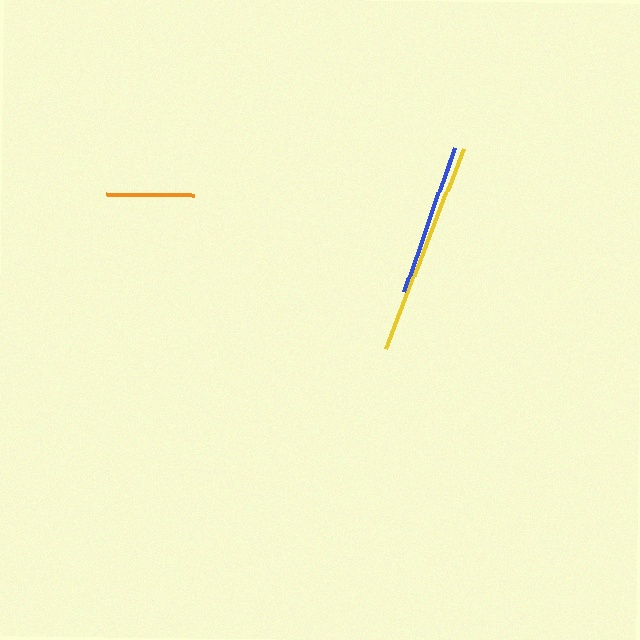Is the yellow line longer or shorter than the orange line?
The yellow line is longer than the orange line.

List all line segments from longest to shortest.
From longest to shortest: yellow, blue, orange.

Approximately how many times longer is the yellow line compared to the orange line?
The yellow line is approximately 2.5 times the length of the orange line.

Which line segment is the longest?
The yellow line is the longest at approximately 215 pixels.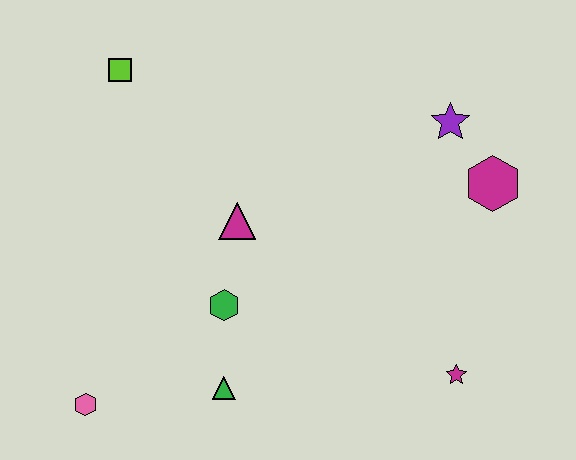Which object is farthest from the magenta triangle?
The magenta star is farthest from the magenta triangle.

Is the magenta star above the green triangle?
Yes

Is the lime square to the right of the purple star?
No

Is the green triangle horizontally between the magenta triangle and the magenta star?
No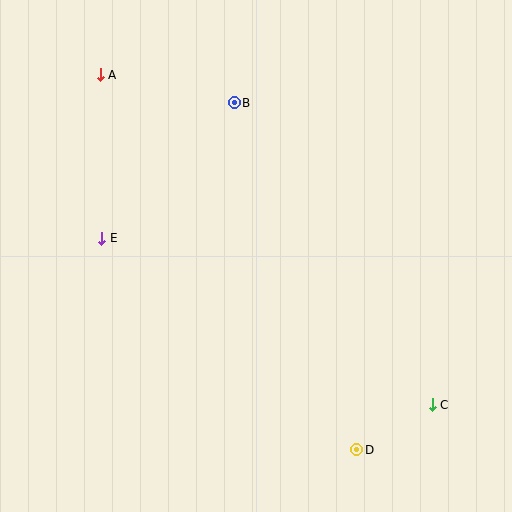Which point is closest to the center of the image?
Point B at (234, 103) is closest to the center.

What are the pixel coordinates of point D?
Point D is at (357, 450).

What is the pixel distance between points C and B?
The distance between C and B is 361 pixels.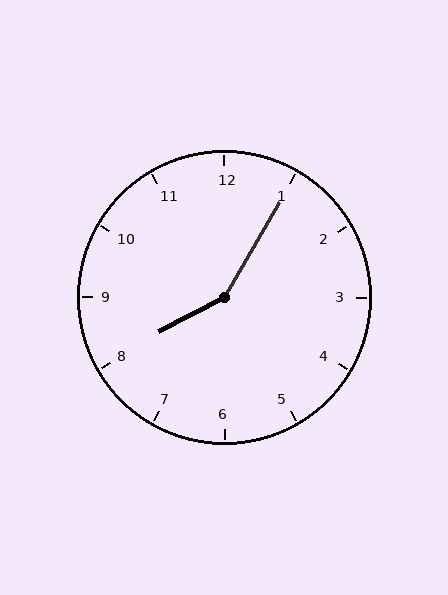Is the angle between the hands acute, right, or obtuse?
It is obtuse.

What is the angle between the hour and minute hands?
Approximately 148 degrees.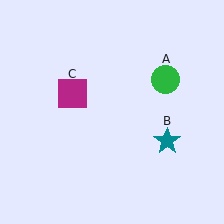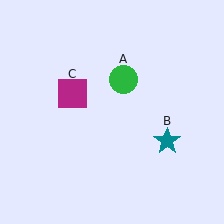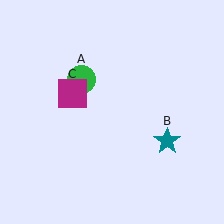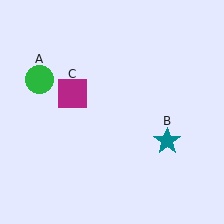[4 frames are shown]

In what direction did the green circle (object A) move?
The green circle (object A) moved left.